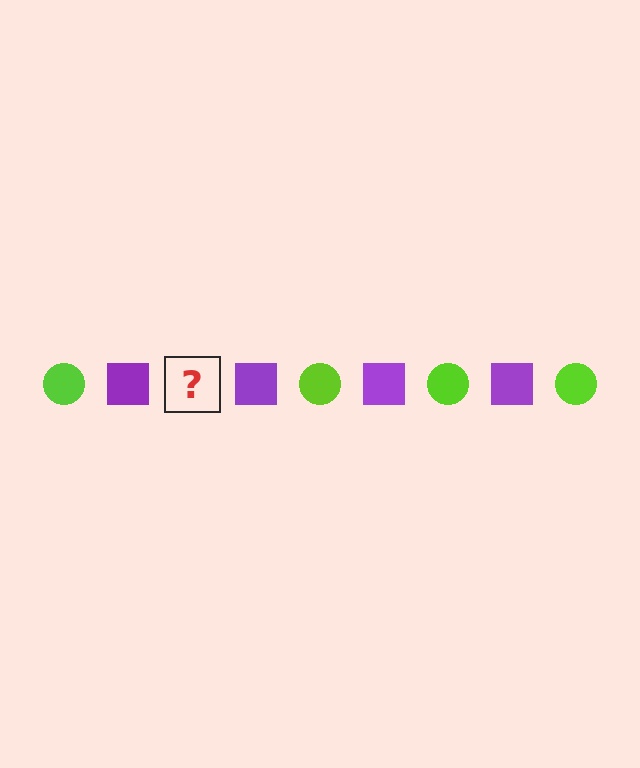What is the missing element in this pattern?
The missing element is a lime circle.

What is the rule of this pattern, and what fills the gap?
The rule is that the pattern alternates between lime circle and purple square. The gap should be filled with a lime circle.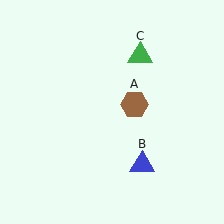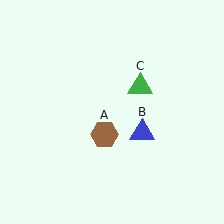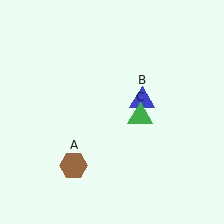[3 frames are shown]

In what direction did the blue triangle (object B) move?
The blue triangle (object B) moved up.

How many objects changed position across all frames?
3 objects changed position: brown hexagon (object A), blue triangle (object B), green triangle (object C).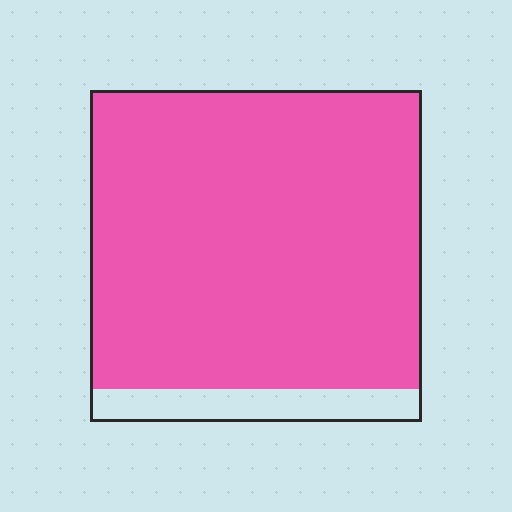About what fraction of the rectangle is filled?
About nine tenths (9/10).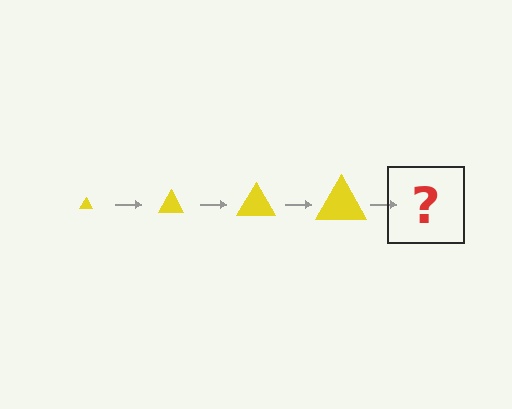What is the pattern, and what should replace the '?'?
The pattern is that the triangle gets progressively larger each step. The '?' should be a yellow triangle, larger than the previous one.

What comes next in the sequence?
The next element should be a yellow triangle, larger than the previous one.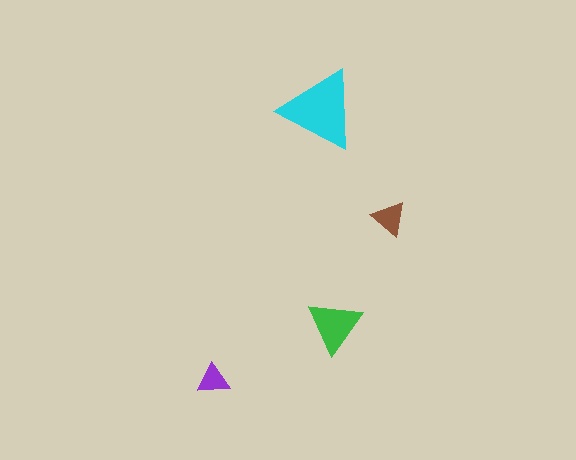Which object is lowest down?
The purple triangle is bottommost.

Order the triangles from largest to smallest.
the cyan one, the green one, the brown one, the purple one.